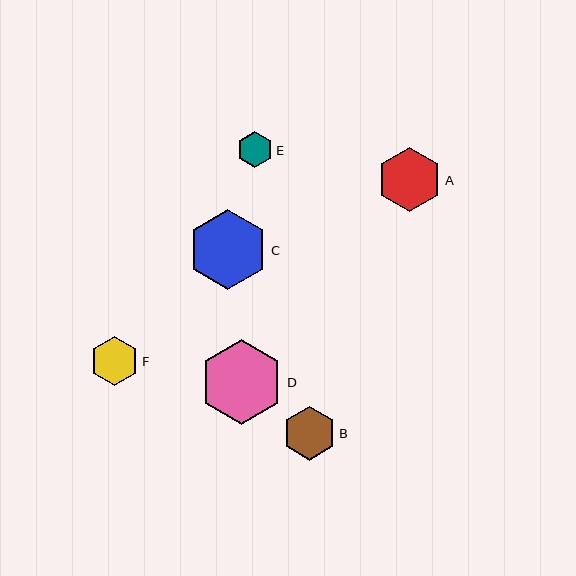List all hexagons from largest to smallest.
From largest to smallest: D, C, A, B, F, E.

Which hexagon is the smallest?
Hexagon E is the smallest with a size of approximately 36 pixels.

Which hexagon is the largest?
Hexagon D is the largest with a size of approximately 84 pixels.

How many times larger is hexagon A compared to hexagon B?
Hexagon A is approximately 1.2 times the size of hexagon B.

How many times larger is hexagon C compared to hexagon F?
Hexagon C is approximately 1.6 times the size of hexagon F.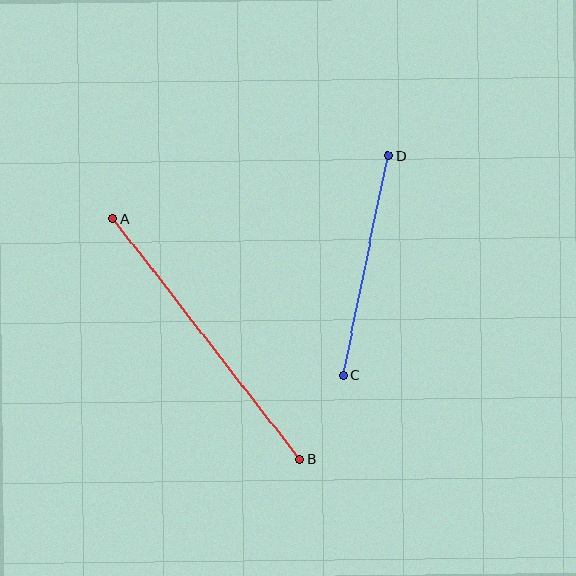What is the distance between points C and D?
The distance is approximately 224 pixels.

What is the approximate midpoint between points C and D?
The midpoint is at approximately (366, 266) pixels.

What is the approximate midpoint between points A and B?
The midpoint is at approximately (206, 339) pixels.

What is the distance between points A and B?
The distance is approximately 304 pixels.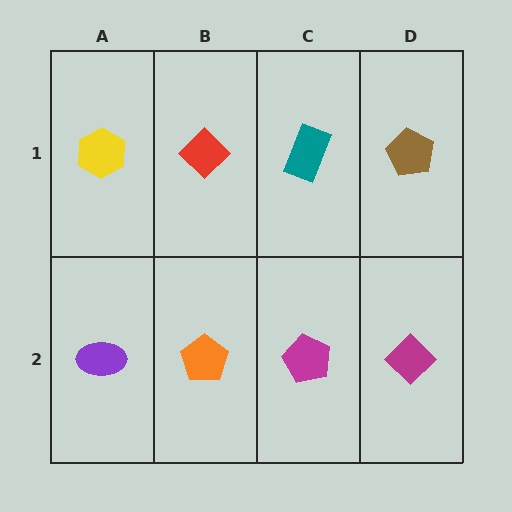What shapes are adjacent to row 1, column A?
A purple ellipse (row 2, column A), a red diamond (row 1, column B).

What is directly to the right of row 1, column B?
A teal rectangle.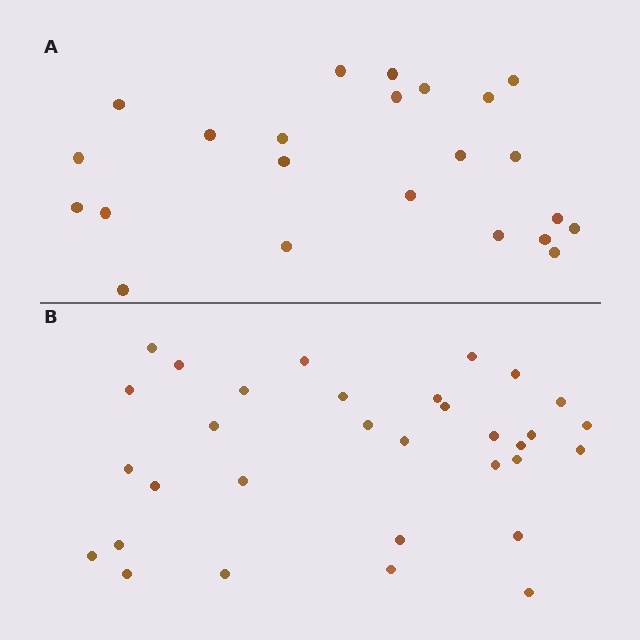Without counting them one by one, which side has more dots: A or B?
Region B (the bottom region) has more dots.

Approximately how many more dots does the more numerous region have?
Region B has roughly 8 or so more dots than region A.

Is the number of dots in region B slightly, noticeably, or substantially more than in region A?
Region B has noticeably more, but not dramatically so. The ratio is roughly 1.4 to 1.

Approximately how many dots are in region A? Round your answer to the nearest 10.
About 20 dots. (The exact count is 23, which rounds to 20.)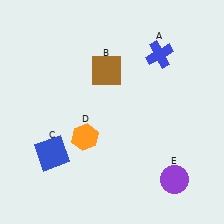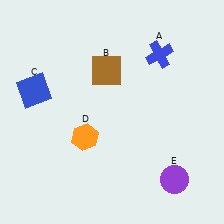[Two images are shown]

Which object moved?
The blue square (C) moved up.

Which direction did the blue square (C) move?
The blue square (C) moved up.